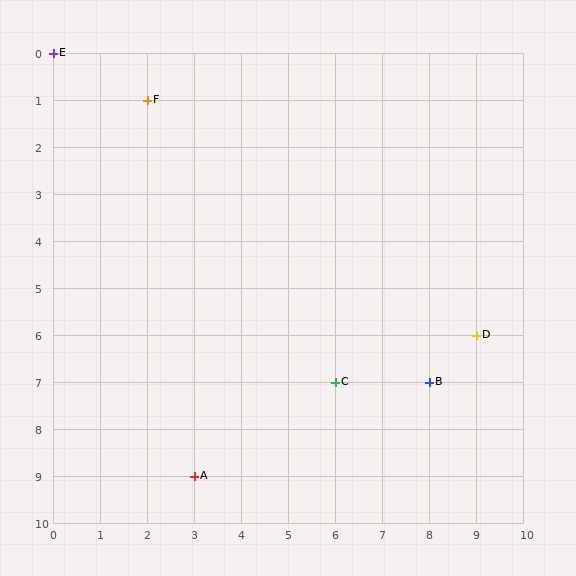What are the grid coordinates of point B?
Point B is at grid coordinates (8, 7).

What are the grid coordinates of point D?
Point D is at grid coordinates (9, 6).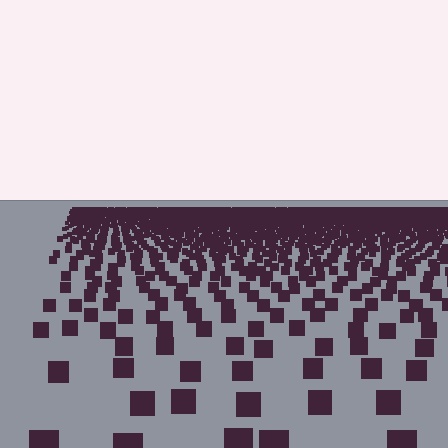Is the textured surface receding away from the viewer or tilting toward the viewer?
The surface is receding away from the viewer. Texture elements get smaller and denser toward the top.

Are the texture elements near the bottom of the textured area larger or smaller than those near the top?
Larger. Near the bottom, elements are closer to the viewer and appear at a bigger on-screen size.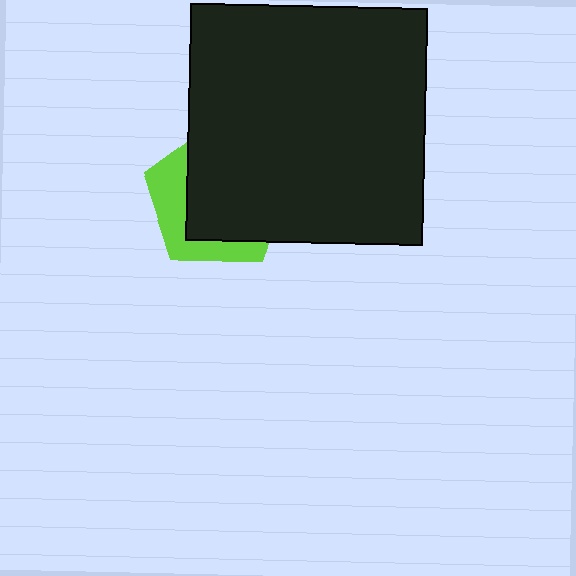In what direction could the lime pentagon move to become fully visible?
The lime pentagon could move left. That would shift it out from behind the black square entirely.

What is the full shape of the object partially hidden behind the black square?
The partially hidden object is a lime pentagon.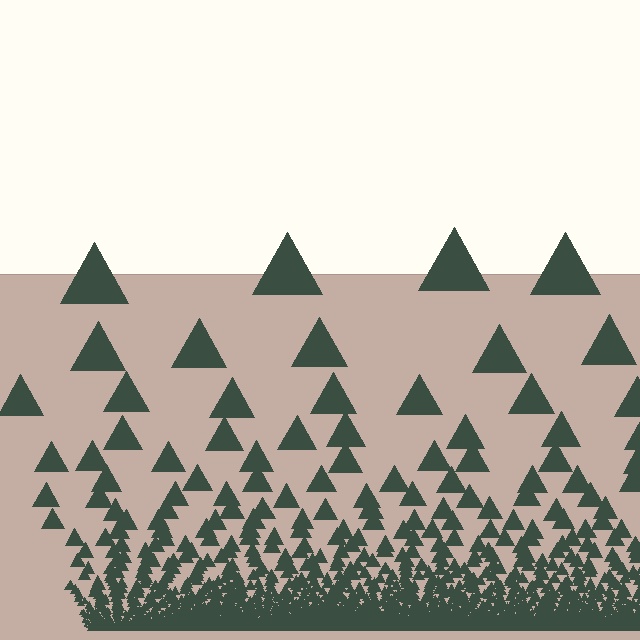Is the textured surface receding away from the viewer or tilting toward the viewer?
The surface appears to tilt toward the viewer. Texture elements get larger and sparser toward the top.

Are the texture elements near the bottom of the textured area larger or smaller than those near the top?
Smaller. The gradient is inverted — elements near the bottom are smaller and denser.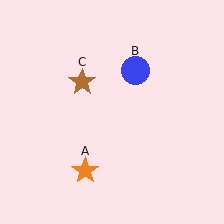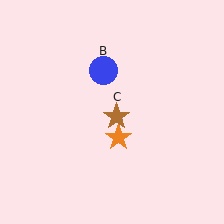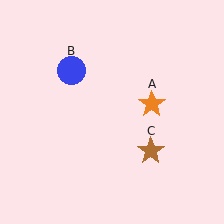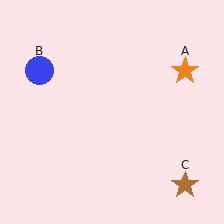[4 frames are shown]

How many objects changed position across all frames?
3 objects changed position: orange star (object A), blue circle (object B), brown star (object C).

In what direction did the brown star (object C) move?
The brown star (object C) moved down and to the right.